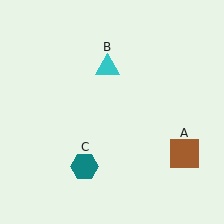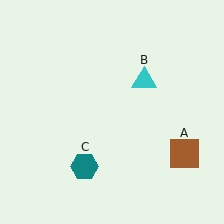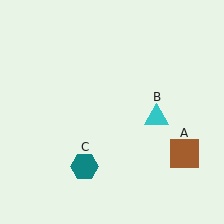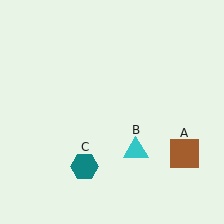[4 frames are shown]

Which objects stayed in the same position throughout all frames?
Brown square (object A) and teal hexagon (object C) remained stationary.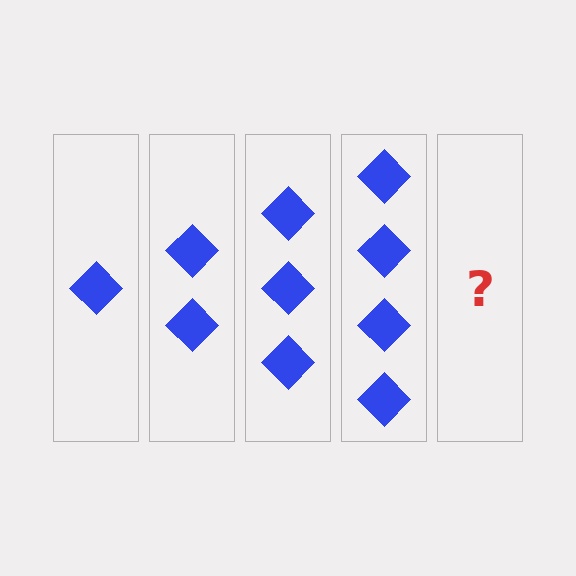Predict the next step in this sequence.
The next step is 5 diamonds.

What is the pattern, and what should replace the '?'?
The pattern is that each step adds one more diamond. The '?' should be 5 diamonds.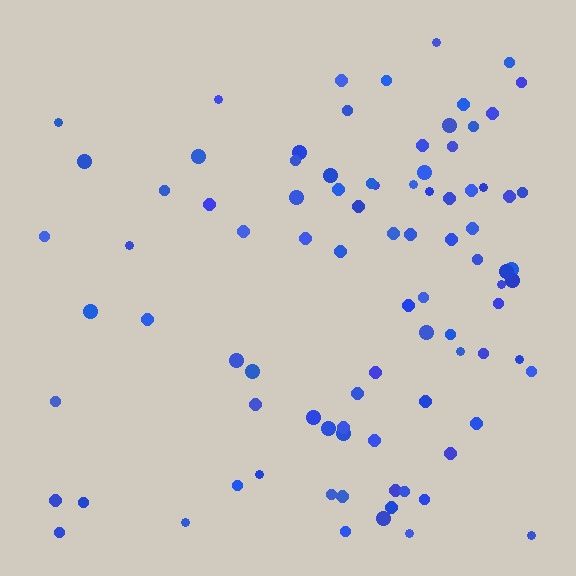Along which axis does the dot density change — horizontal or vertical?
Horizontal.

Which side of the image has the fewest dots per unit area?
The left.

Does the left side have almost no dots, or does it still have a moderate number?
Still a moderate number, just noticeably fewer than the right.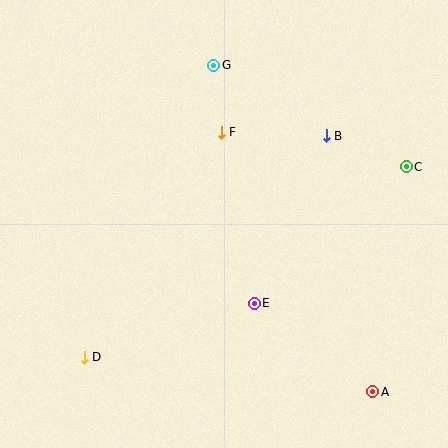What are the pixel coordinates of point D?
Point D is at (84, 357).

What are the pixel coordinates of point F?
Point F is at (221, 132).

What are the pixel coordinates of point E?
Point E is at (254, 303).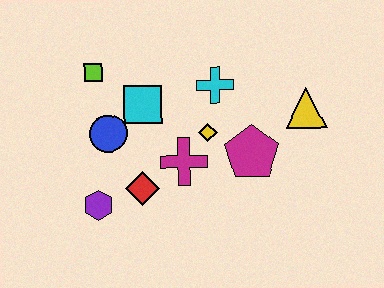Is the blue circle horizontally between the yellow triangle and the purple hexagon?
Yes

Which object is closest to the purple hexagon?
The red diamond is closest to the purple hexagon.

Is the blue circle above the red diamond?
Yes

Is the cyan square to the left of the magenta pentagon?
Yes